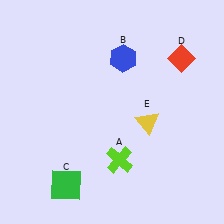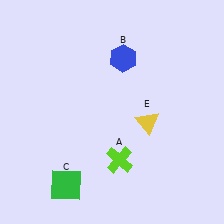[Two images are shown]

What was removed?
The red diamond (D) was removed in Image 2.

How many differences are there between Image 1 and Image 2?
There is 1 difference between the two images.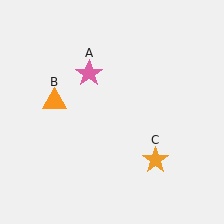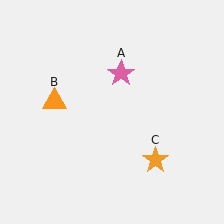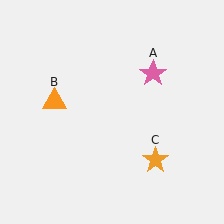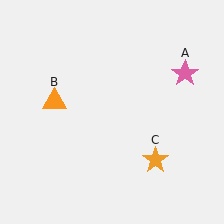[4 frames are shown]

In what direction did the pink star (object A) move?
The pink star (object A) moved right.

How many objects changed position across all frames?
1 object changed position: pink star (object A).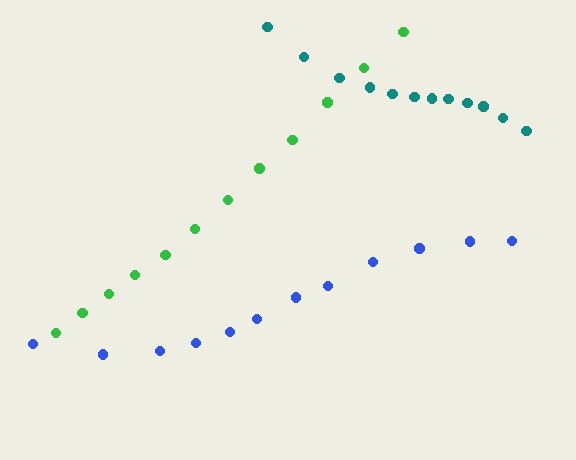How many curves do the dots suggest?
There are 3 distinct paths.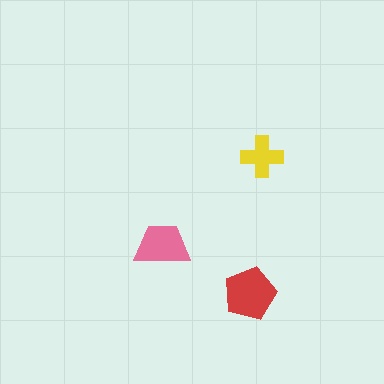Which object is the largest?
The red pentagon.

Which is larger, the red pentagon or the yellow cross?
The red pentagon.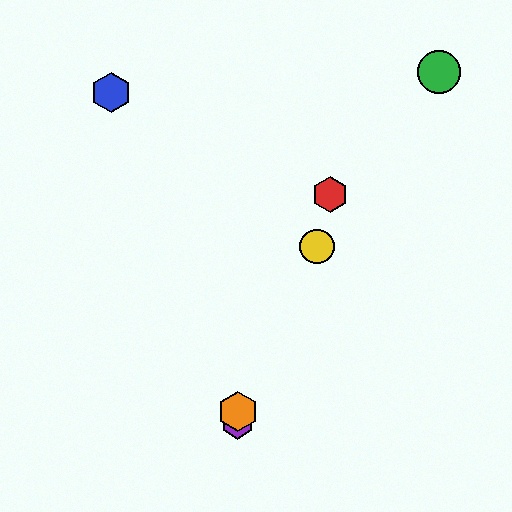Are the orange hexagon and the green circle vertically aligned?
No, the orange hexagon is at x≈238 and the green circle is at x≈439.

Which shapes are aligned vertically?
The purple hexagon, the orange hexagon are aligned vertically.